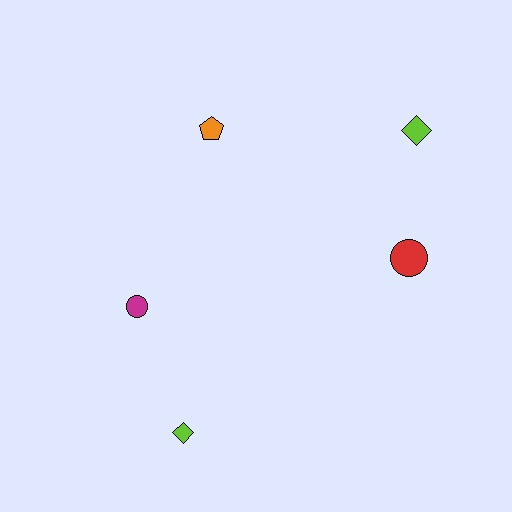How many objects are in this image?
There are 5 objects.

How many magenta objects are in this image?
There is 1 magenta object.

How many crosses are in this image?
There are no crosses.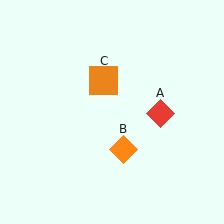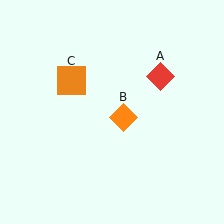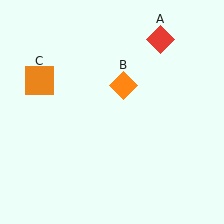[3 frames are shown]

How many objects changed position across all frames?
3 objects changed position: red diamond (object A), orange diamond (object B), orange square (object C).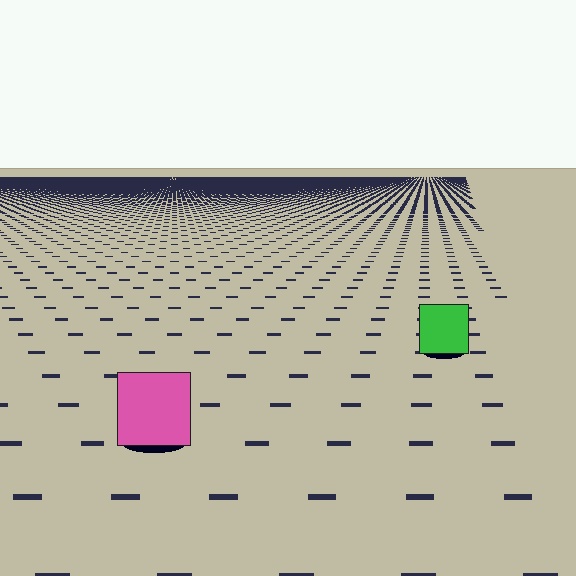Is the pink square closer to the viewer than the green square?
Yes. The pink square is closer — you can tell from the texture gradient: the ground texture is coarser near it.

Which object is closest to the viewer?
The pink square is closest. The texture marks near it are larger and more spread out.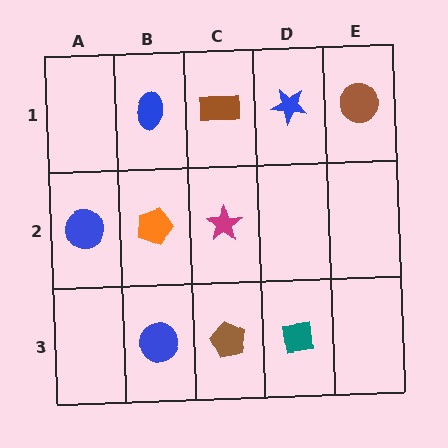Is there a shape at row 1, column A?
No, that cell is empty.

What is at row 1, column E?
A brown circle.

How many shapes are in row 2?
3 shapes.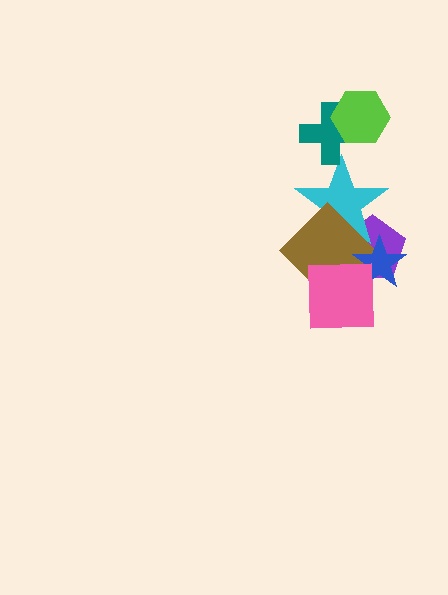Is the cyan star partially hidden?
Yes, it is partially covered by another shape.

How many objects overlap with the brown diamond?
4 objects overlap with the brown diamond.